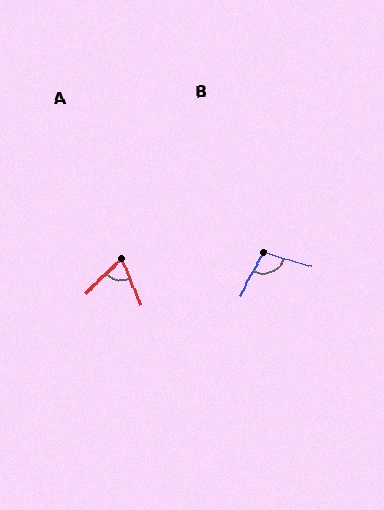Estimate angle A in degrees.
Approximately 68 degrees.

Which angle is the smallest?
A, at approximately 68 degrees.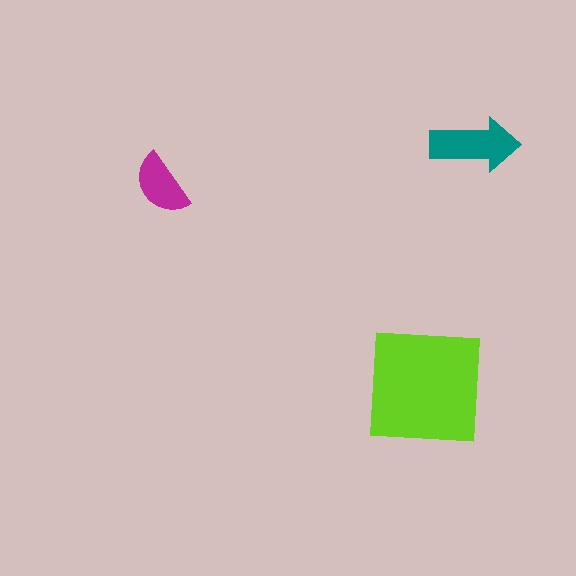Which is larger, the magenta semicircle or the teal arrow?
The teal arrow.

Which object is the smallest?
The magenta semicircle.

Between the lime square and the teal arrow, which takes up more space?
The lime square.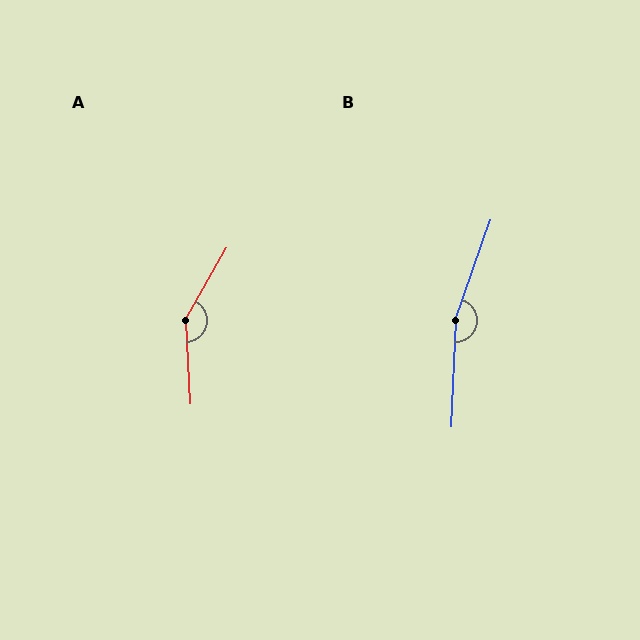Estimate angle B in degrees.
Approximately 163 degrees.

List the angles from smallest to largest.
A (147°), B (163°).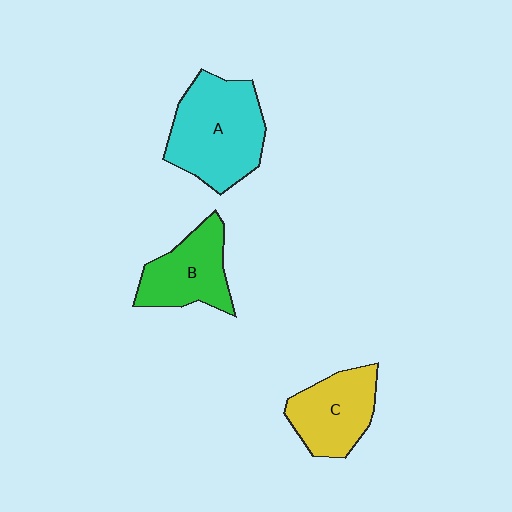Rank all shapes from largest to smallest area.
From largest to smallest: A (cyan), C (yellow), B (green).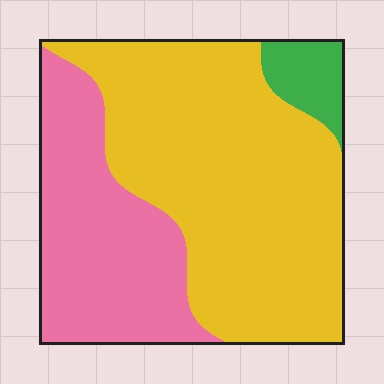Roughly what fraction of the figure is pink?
Pink takes up about one third (1/3) of the figure.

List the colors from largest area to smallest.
From largest to smallest: yellow, pink, green.